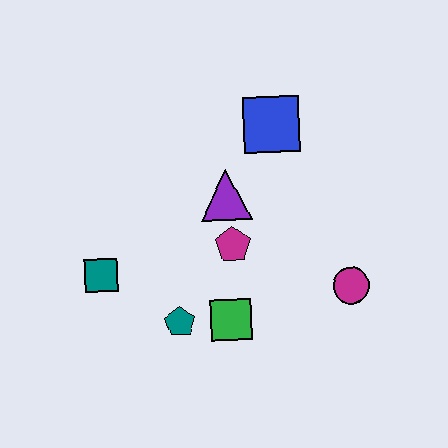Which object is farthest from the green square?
The blue square is farthest from the green square.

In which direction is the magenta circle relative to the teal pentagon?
The magenta circle is to the right of the teal pentagon.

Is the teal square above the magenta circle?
Yes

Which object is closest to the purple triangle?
The magenta pentagon is closest to the purple triangle.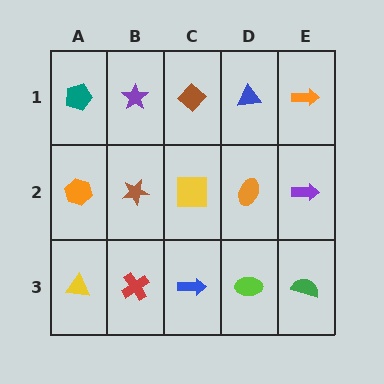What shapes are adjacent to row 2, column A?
A teal pentagon (row 1, column A), a yellow triangle (row 3, column A), a brown star (row 2, column B).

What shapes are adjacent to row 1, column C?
A yellow square (row 2, column C), a purple star (row 1, column B), a blue triangle (row 1, column D).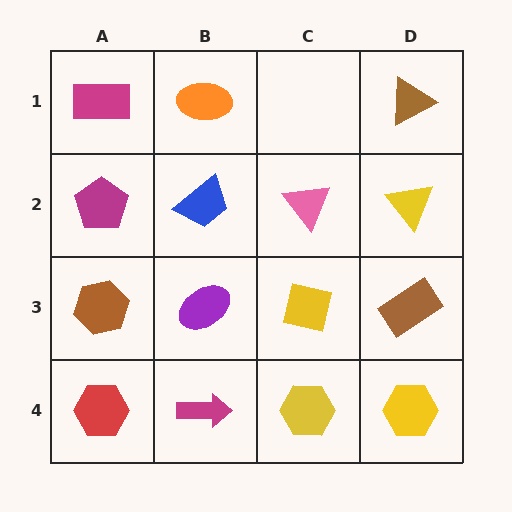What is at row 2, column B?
A blue trapezoid.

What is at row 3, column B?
A purple ellipse.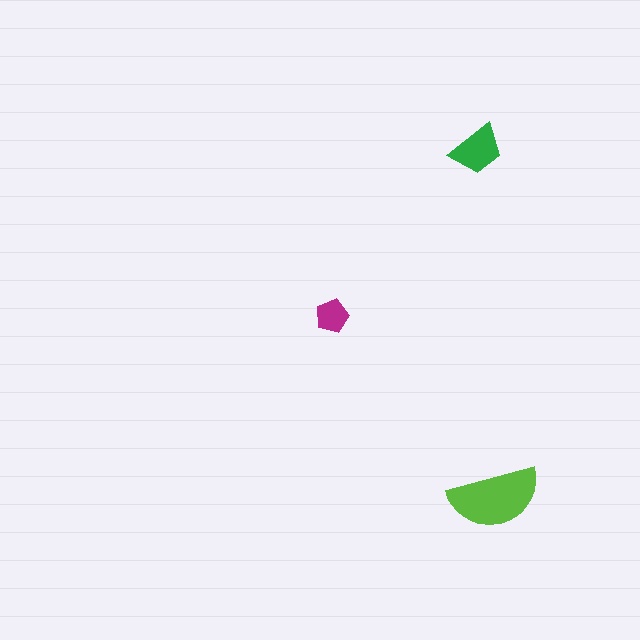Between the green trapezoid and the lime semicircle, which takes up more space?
The lime semicircle.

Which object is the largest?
The lime semicircle.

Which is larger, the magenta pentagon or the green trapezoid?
The green trapezoid.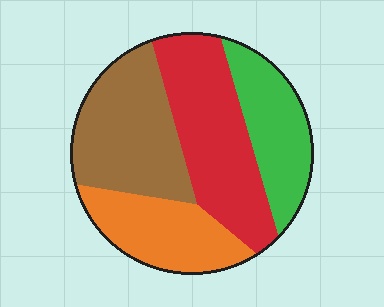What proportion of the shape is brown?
Brown covers roughly 30% of the shape.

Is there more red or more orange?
Red.